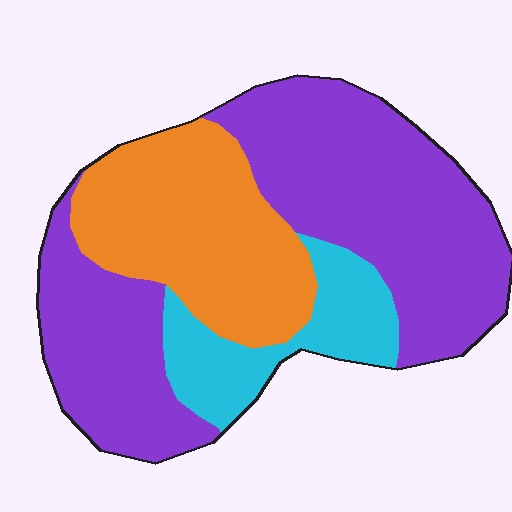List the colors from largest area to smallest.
From largest to smallest: purple, orange, cyan.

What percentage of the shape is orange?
Orange covers about 30% of the shape.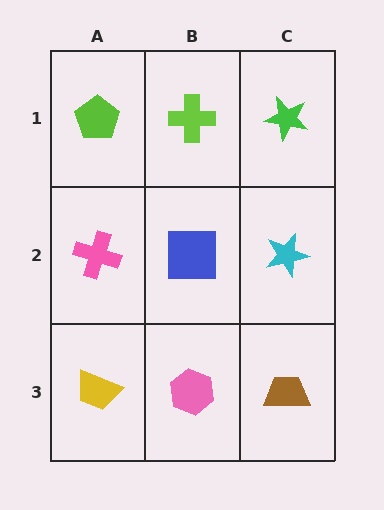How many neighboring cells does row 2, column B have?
4.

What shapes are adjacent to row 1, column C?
A cyan star (row 2, column C), a lime cross (row 1, column B).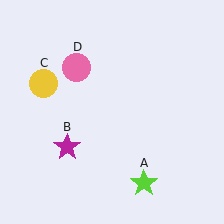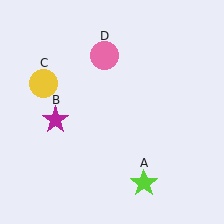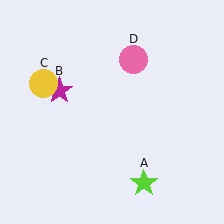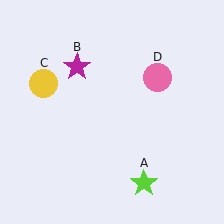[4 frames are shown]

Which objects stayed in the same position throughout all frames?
Lime star (object A) and yellow circle (object C) remained stationary.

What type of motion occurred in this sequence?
The magenta star (object B), pink circle (object D) rotated clockwise around the center of the scene.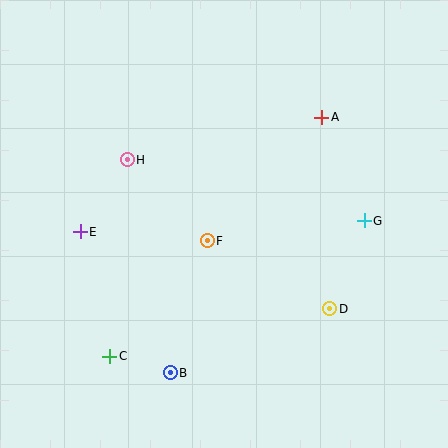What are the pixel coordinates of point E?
Point E is at (80, 232).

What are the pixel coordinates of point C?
Point C is at (110, 356).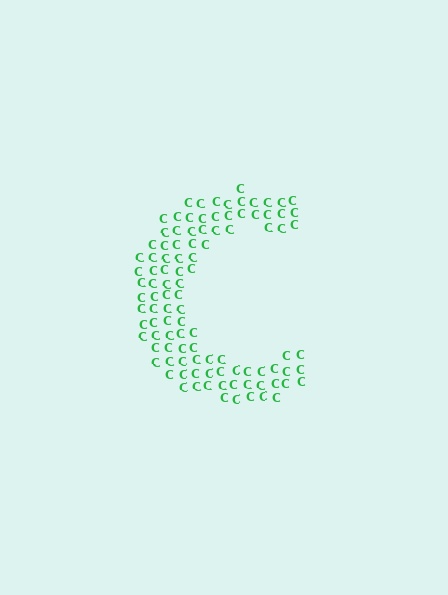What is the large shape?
The large shape is the letter C.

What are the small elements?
The small elements are letter C's.